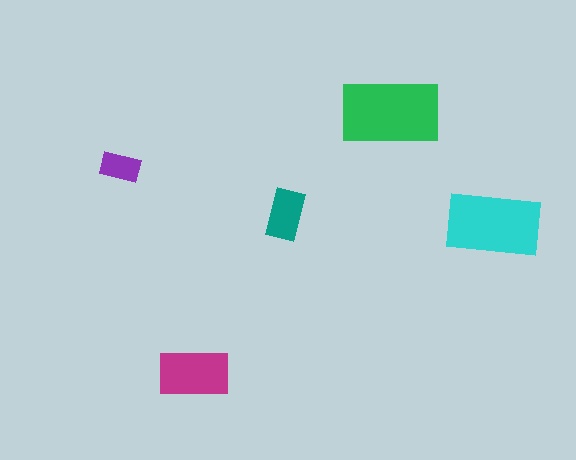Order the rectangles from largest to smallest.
the green one, the cyan one, the magenta one, the teal one, the purple one.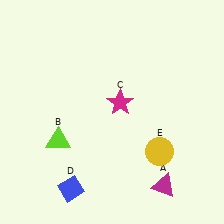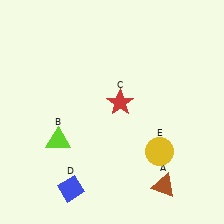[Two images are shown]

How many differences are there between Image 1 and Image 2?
There are 2 differences between the two images.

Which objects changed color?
A changed from magenta to brown. C changed from magenta to red.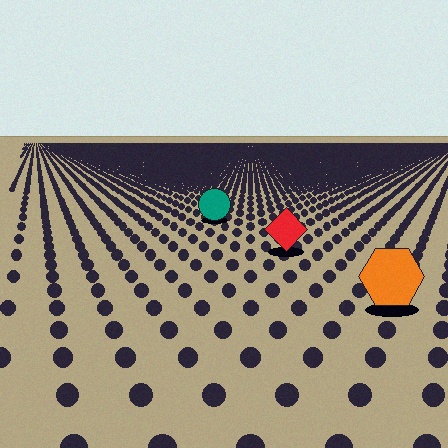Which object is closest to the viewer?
The orange hexagon is closest. The texture marks near it are larger and more spread out.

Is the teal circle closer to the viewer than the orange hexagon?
No. The orange hexagon is closer — you can tell from the texture gradient: the ground texture is coarser near it.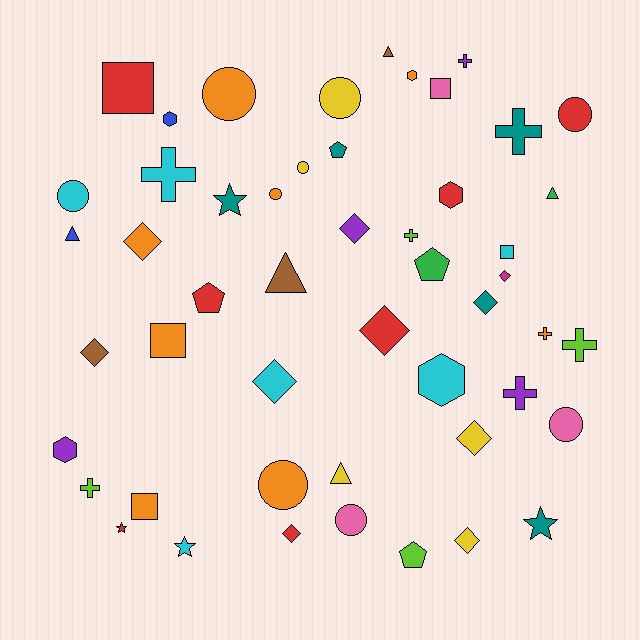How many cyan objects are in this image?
There are 6 cyan objects.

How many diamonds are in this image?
There are 10 diamonds.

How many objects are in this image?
There are 50 objects.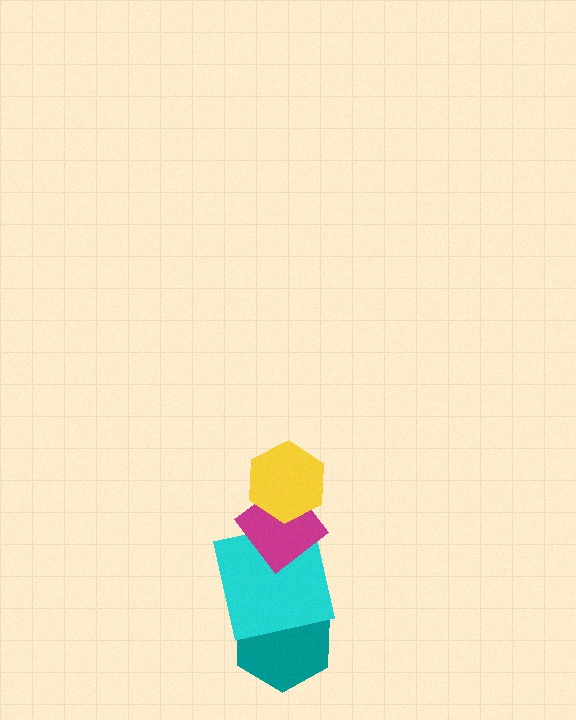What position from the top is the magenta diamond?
The magenta diamond is 2nd from the top.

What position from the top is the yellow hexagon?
The yellow hexagon is 1st from the top.